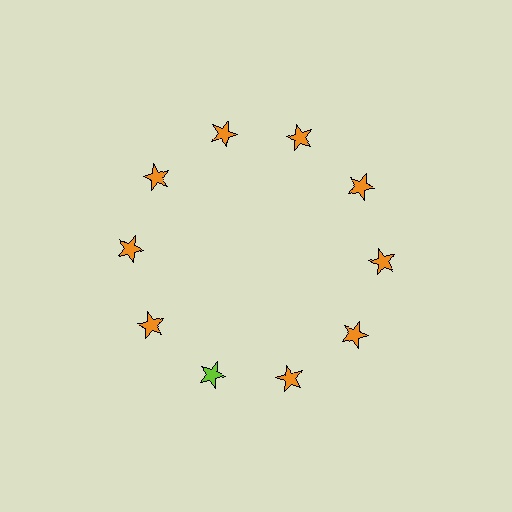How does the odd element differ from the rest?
It has a different color: lime instead of orange.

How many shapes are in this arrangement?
There are 10 shapes arranged in a ring pattern.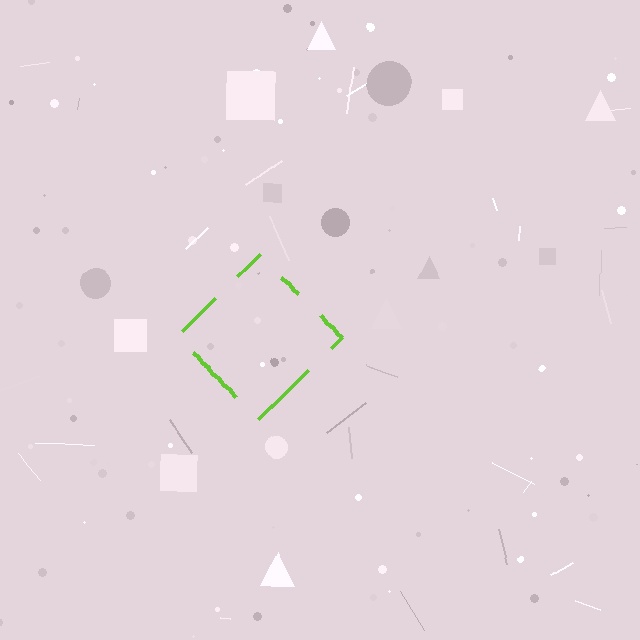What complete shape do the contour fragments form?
The contour fragments form a diamond.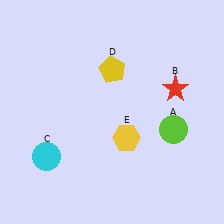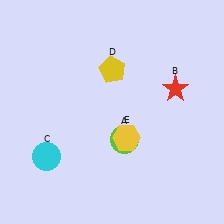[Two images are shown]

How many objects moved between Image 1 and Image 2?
1 object moved between the two images.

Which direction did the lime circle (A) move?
The lime circle (A) moved left.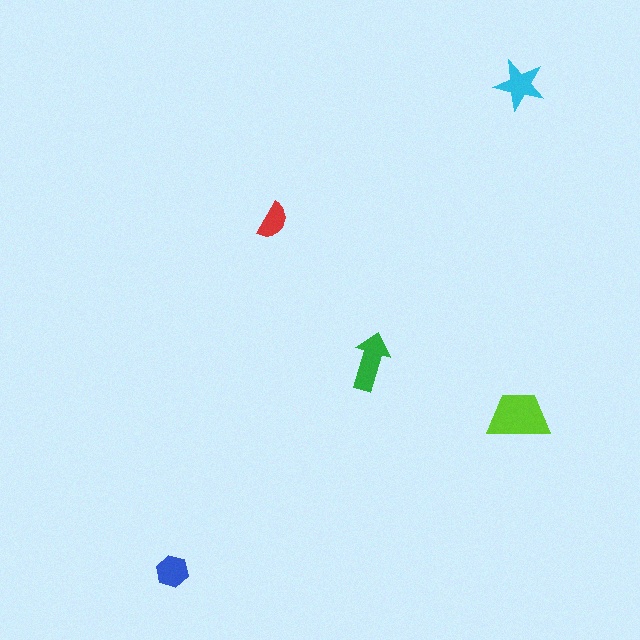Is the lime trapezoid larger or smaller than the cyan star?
Larger.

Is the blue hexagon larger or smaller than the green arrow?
Smaller.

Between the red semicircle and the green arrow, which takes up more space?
The green arrow.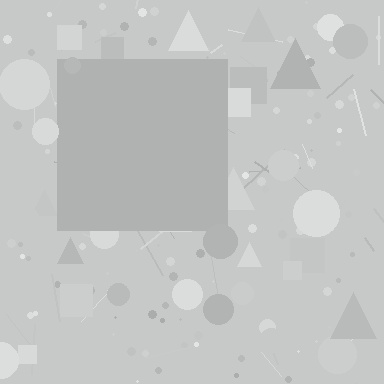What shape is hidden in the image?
A square is hidden in the image.